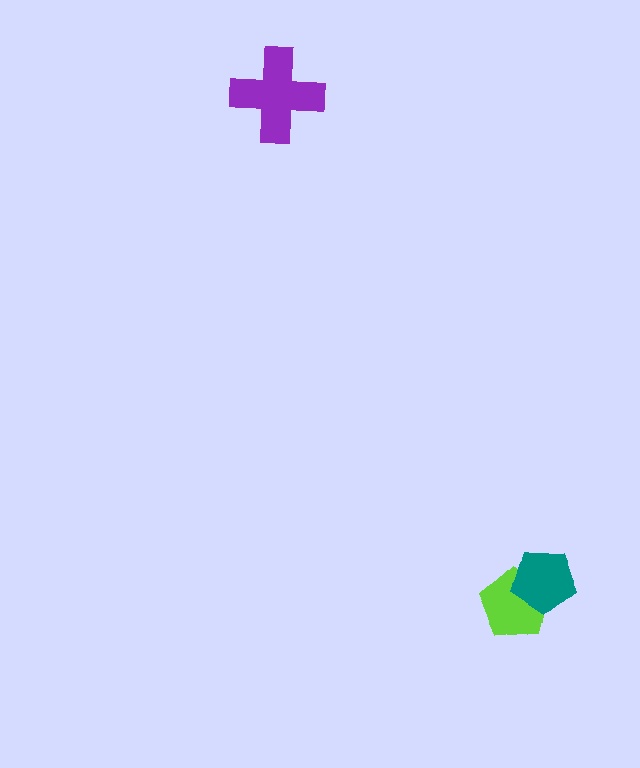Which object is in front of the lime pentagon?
The teal pentagon is in front of the lime pentagon.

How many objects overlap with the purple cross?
0 objects overlap with the purple cross.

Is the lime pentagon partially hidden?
Yes, it is partially covered by another shape.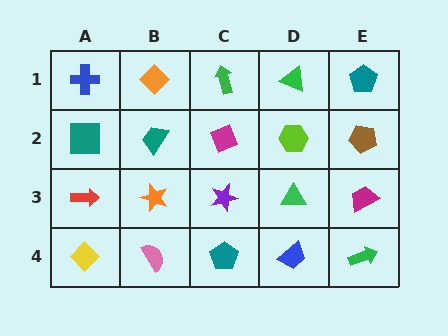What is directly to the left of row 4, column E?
A blue trapezoid.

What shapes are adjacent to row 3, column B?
A teal trapezoid (row 2, column B), a pink semicircle (row 4, column B), a red arrow (row 3, column A), a purple star (row 3, column C).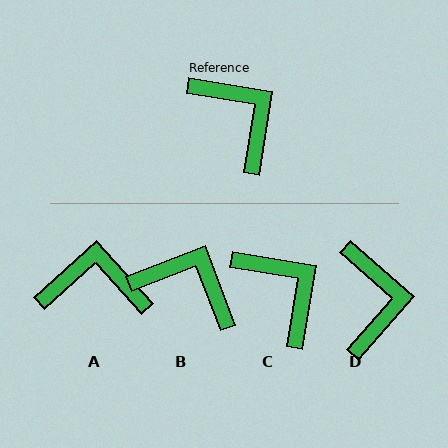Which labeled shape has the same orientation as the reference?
C.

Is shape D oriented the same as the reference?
No, it is off by about 32 degrees.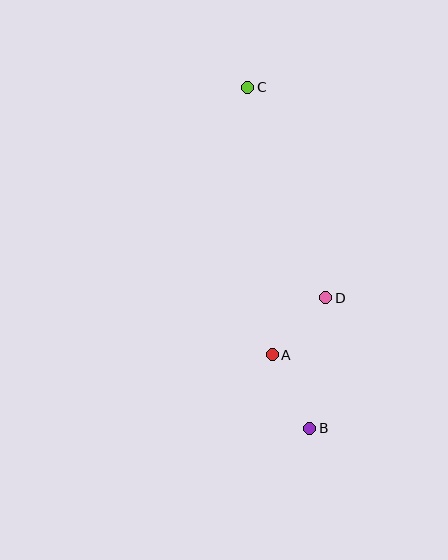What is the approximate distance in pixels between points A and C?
The distance between A and C is approximately 269 pixels.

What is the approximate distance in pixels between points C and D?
The distance between C and D is approximately 224 pixels.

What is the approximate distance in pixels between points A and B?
The distance between A and B is approximately 82 pixels.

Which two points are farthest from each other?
Points B and C are farthest from each other.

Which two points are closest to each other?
Points A and D are closest to each other.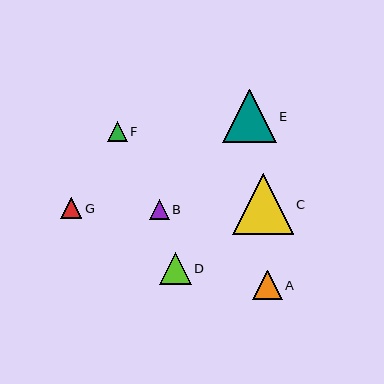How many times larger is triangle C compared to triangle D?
Triangle C is approximately 1.9 times the size of triangle D.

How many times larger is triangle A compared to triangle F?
Triangle A is approximately 1.5 times the size of triangle F.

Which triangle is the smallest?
Triangle B is the smallest with a size of approximately 20 pixels.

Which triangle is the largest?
Triangle C is the largest with a size of approximately 61 pixels.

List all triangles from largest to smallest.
From largest to smallest: C, E, D, A, G, F, B.